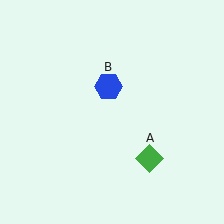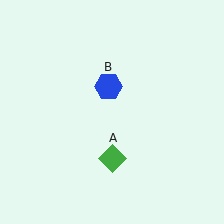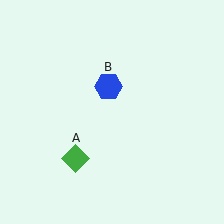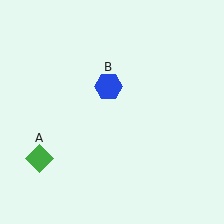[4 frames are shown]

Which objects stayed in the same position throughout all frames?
Blue hexagon (object B) remained stationary.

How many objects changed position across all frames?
1 object changed position: green diamond (object A).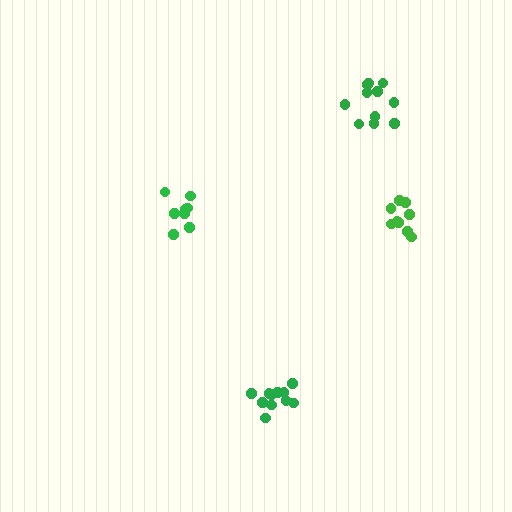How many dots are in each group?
Group 1: 11 dots, Group 2: 9 dots, Group 3: 8 dots, Group 4: 11 dots (39 total).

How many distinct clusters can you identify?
There are 4 distinct clusters.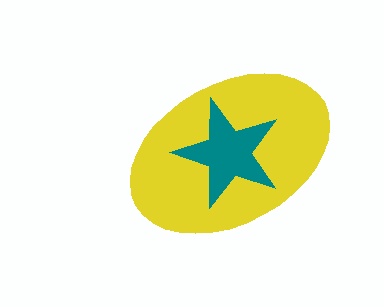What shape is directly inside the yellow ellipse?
The teal star.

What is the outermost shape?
The yellow ellipse.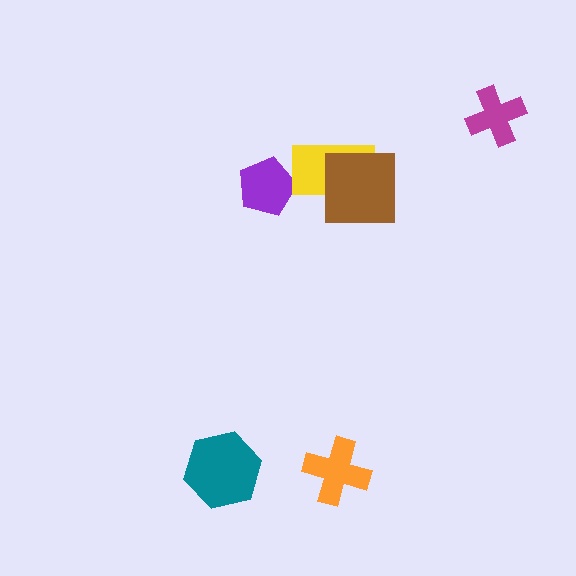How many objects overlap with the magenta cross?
0 objects overlap with the magenta cross.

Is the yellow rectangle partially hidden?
Yes, it is partially covered by another shape.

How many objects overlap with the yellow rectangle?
1 object overlaps with the yellow rectangle.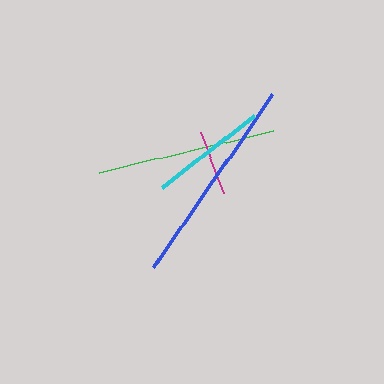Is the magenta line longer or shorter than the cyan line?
The cyan line is longer than the magenta line.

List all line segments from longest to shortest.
From longest to shortest: blue, green, cyan, magenta.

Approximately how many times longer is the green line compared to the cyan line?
The green line is approximately 1.5 times the length of the cyan line.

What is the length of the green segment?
The green segment is approximately 178 pixels long.